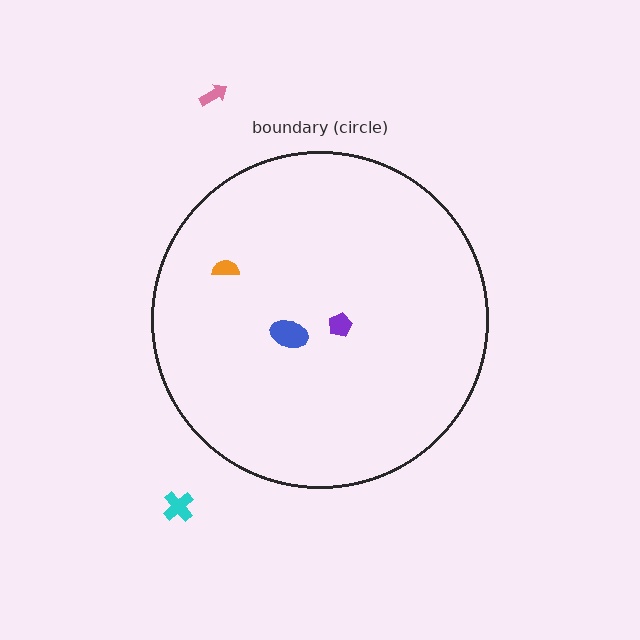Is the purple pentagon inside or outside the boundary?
Inside.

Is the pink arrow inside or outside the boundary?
Outside.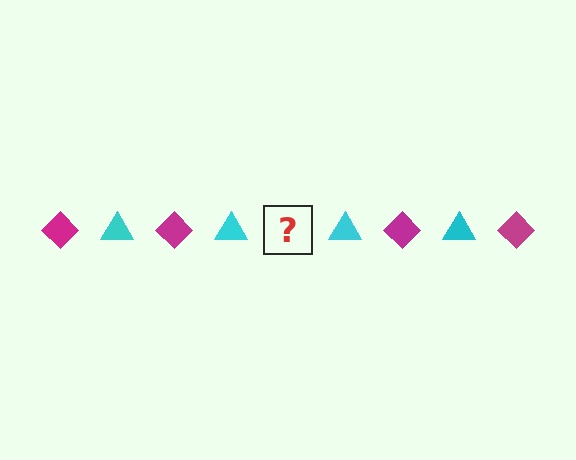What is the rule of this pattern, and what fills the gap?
The rule is that the pattern alternates between magenta diamond and cyan triangle. The gap should be filled with a magenta diamond.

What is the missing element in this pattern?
The missing element is a magenta diamond.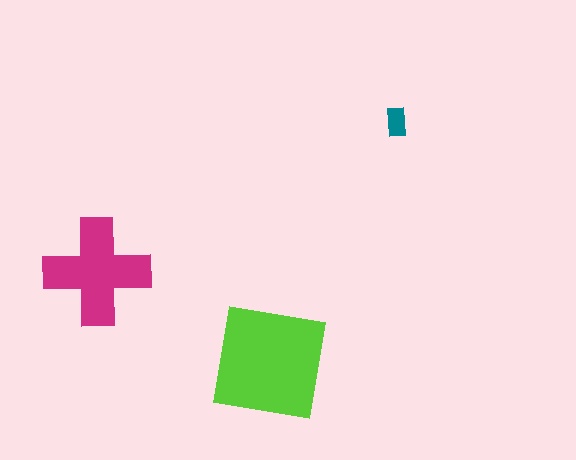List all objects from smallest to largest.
The teal rectangle, the magenta cross, the lime square.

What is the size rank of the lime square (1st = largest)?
1st.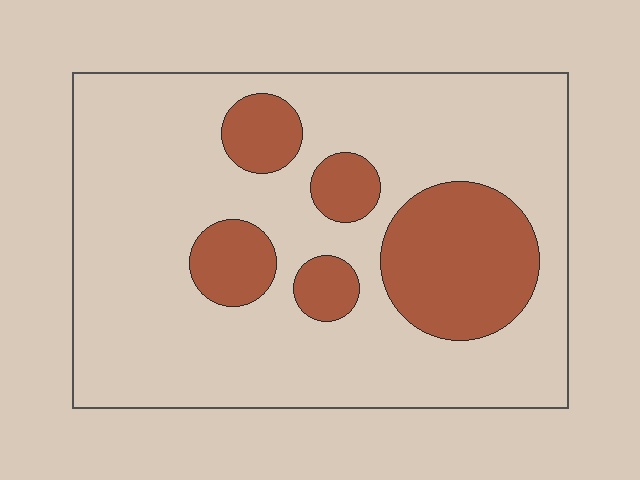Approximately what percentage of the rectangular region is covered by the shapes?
Approximately 25%.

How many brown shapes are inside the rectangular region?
5.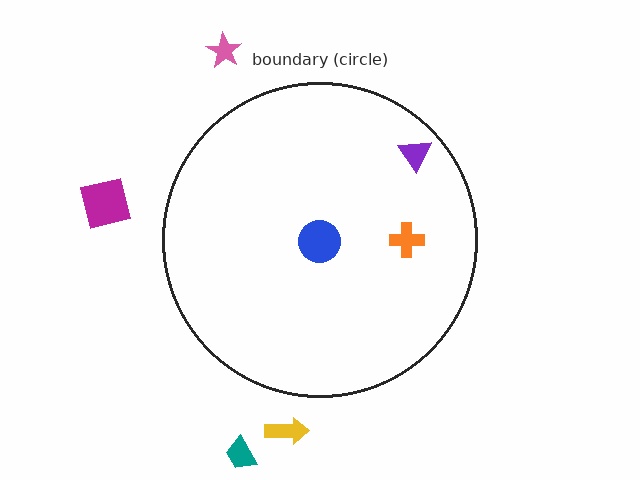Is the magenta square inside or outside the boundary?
Outside.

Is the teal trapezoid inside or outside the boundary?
Outside.